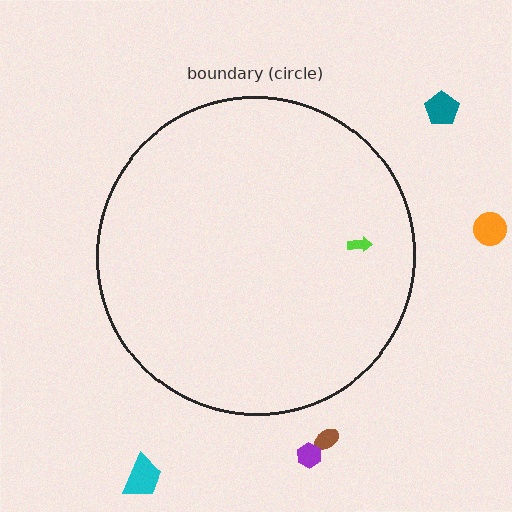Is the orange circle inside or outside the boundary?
Outside.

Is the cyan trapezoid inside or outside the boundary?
Outside.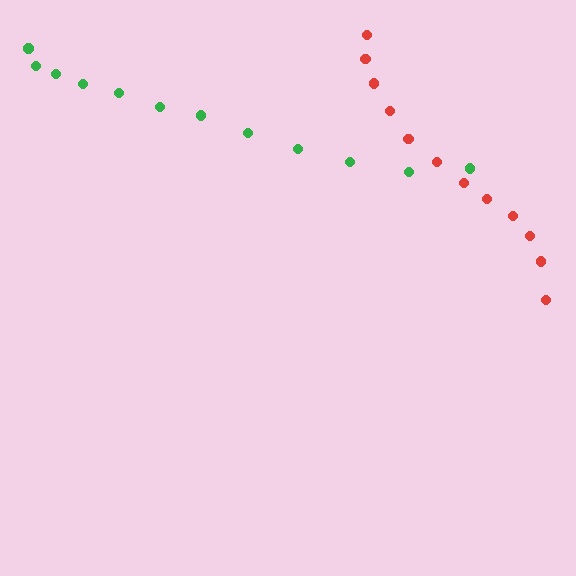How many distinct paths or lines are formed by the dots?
There are 2 distinct paths.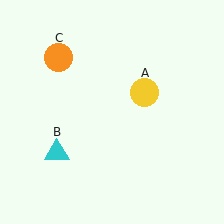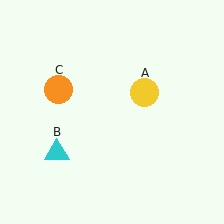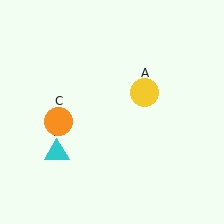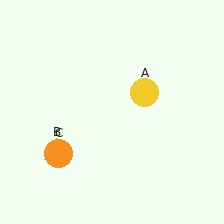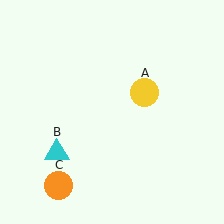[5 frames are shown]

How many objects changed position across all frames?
1 object changed position: orange circle (object C).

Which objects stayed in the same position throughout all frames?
Yellow circle (object A) and cyan triangle (object B) remained stationary.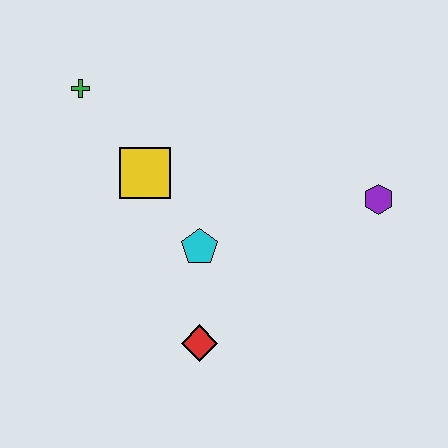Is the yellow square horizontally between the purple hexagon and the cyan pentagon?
No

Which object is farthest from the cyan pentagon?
The green cross is farthest from the cyan pentagon.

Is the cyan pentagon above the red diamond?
Yes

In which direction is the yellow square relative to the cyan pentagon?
The yellow square is above the cyan pentagon.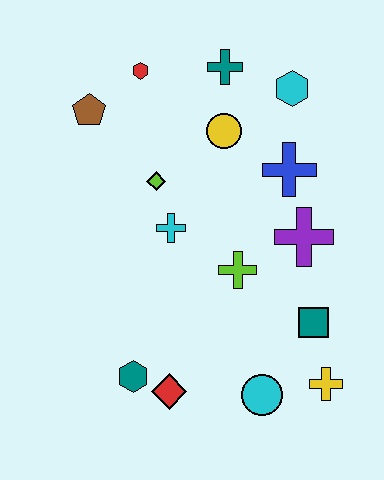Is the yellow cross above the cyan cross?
No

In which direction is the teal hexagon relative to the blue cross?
The teal hexagon is below the blue cross.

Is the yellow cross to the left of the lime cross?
No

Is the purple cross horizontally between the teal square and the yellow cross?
No